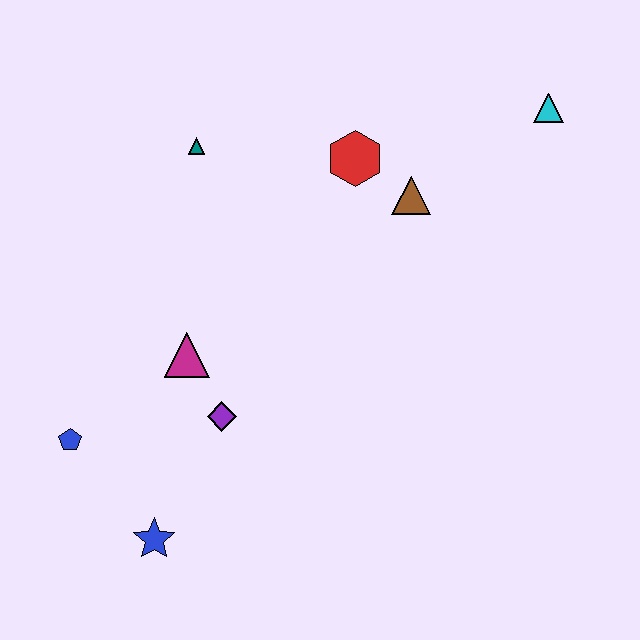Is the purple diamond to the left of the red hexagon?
Yes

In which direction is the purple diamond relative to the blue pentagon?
The purple diamond is to the right of the blue pentagon.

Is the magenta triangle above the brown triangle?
No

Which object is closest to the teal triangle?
The red hexagon is closest to the teal triangle.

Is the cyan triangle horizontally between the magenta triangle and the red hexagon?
No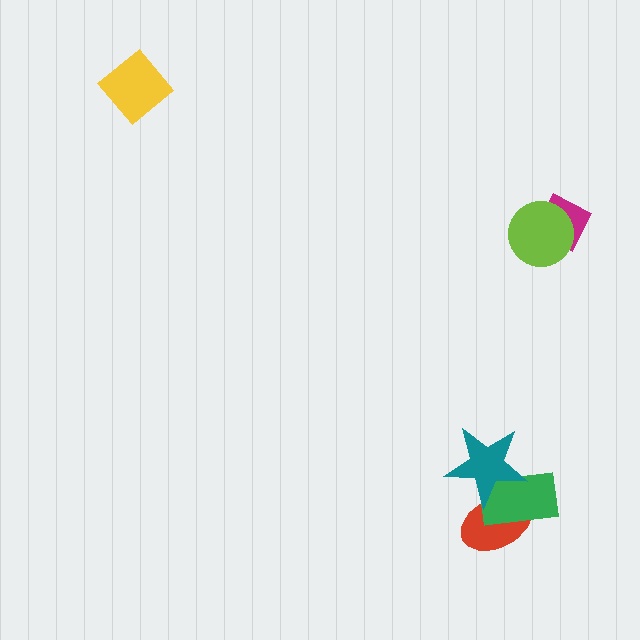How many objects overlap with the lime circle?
1 object overlaps with the lime circle.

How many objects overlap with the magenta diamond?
1 object overlaps with the magenta diamond.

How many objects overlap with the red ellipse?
2 objects overlap with the red ellipse.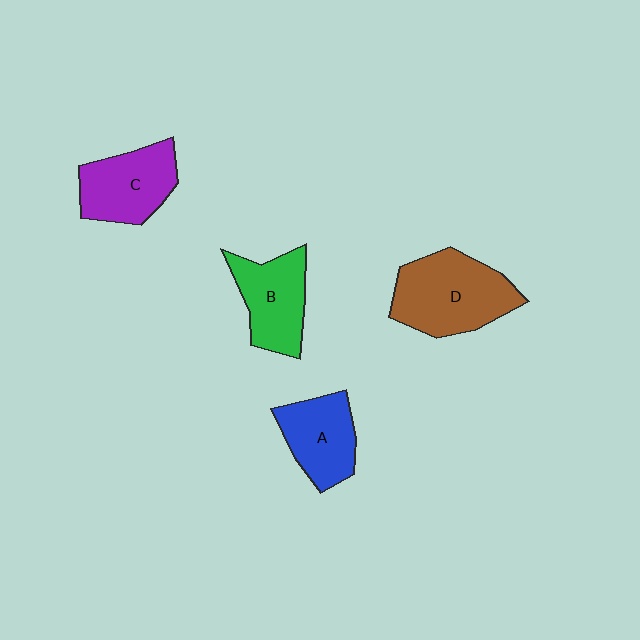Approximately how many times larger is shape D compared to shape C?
Approximately 1.3 times.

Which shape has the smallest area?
Shape A (blue).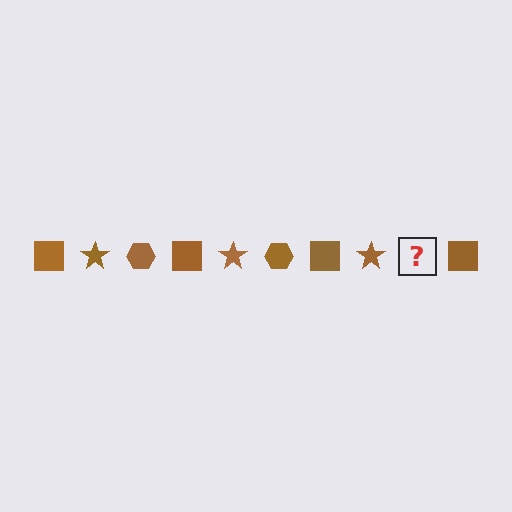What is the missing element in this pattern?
The missing element is a brown hexagon.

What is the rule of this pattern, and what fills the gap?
The rule is that the pattern cycles through square, star, hexagon shapes in brown. The gap should be filled with a brown hexagon.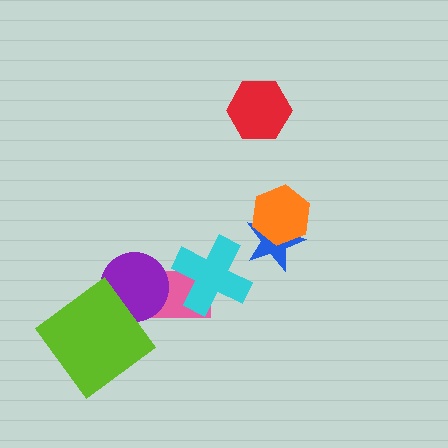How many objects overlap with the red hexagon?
0 objects overlap with the red hexagon.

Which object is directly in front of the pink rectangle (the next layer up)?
The purple circle is directly in front of the pink rectangle.